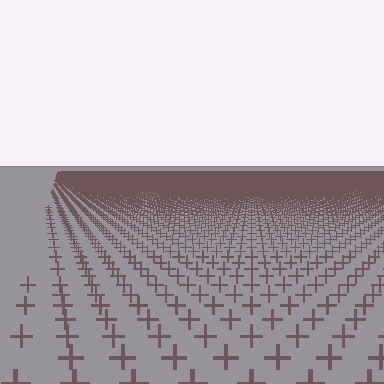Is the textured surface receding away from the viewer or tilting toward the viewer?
The surface is receding away from the viewer. Texture elements get smaller and denser toward the top.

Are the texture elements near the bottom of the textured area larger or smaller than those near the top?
Larger. Near the bottom, elements are closer to the viewer and appear at a bigger on-screen size.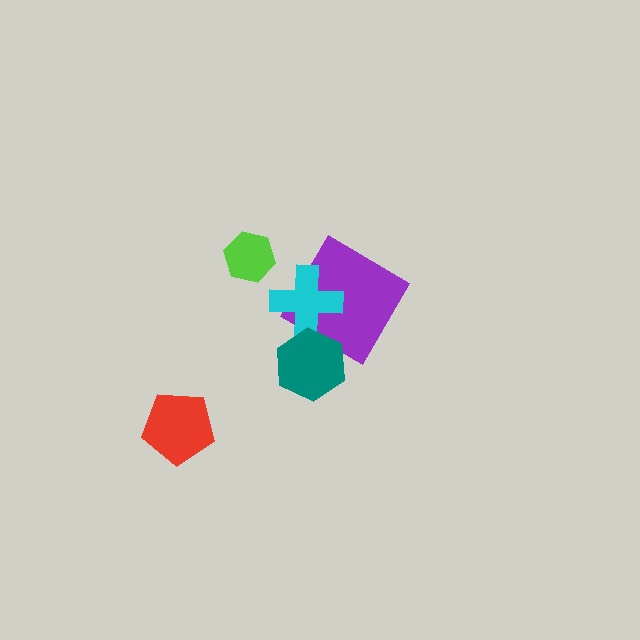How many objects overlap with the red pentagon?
0 objects overlap with the red pentagon.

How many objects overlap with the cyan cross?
2 objects overlap with the cyan cross.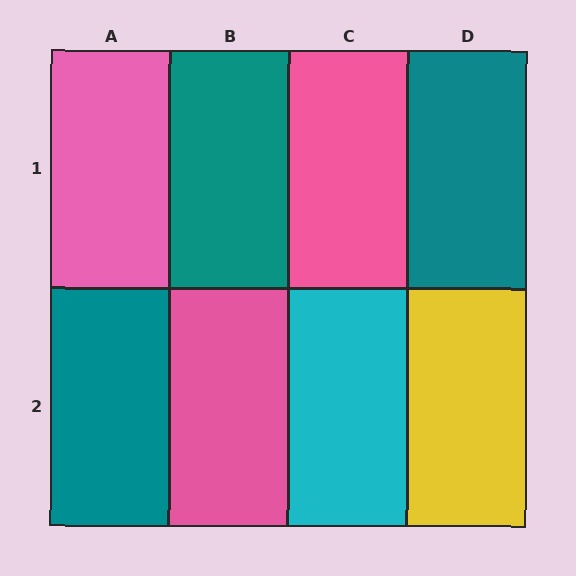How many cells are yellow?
1 cell is yellow.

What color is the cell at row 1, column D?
Teal.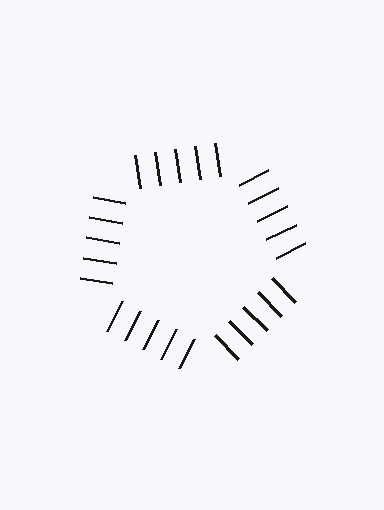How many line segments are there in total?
25 — 5 along each of the 5 edges.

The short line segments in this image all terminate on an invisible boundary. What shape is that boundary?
An illusory pentagon — the line segments terminate on its edges but no continuous stroke is drawn.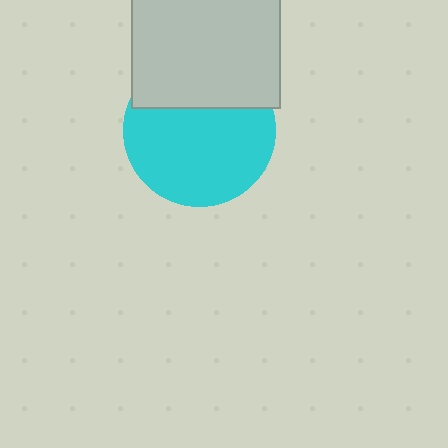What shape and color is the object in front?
The object in front is a light gray rectangle.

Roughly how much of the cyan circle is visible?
Most of it is visible (roughly 67%).